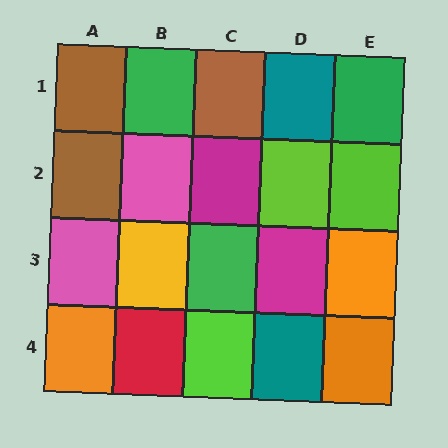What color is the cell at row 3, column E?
Orange.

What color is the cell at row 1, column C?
Brown.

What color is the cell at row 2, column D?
Lime.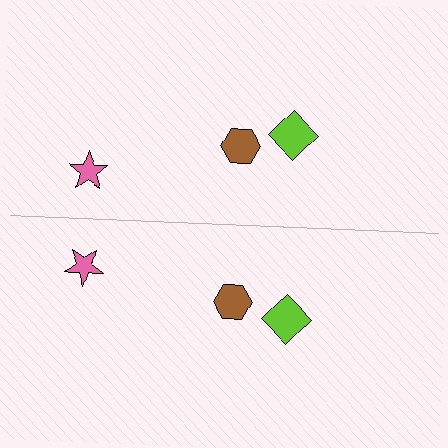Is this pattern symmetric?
Yes, this pattern has bilateral (reflection) symmetry.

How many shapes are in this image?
There are 6 shapes in this image.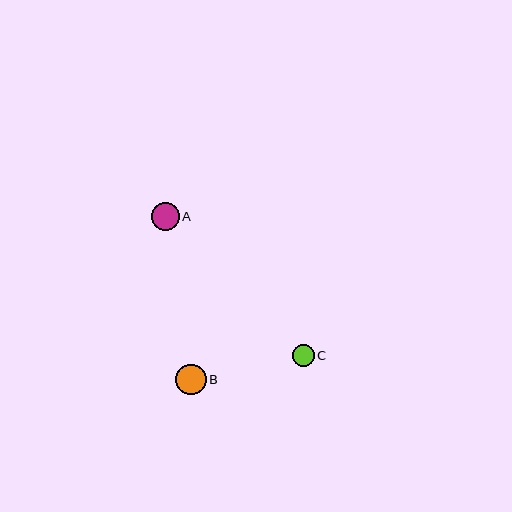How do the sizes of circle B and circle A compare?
Circle B and circle A are approximately the same size.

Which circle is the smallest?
Circle C is the smallest with a size of approximately 22 pixels.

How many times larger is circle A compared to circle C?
Circle A is approximately 1.3 times the size of circle C.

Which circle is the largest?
Circle B is the largest with a size of approximately 31 pixels.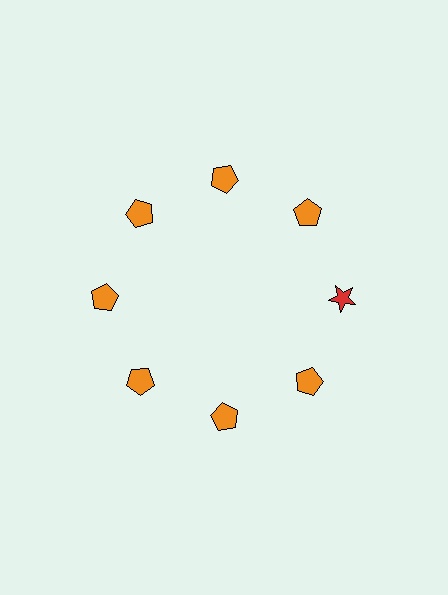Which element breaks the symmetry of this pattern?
The red star at roughly the 3 o'clock position breaks the symmetry. All other shapes are orange pentagons.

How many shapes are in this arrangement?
There are 8 shapes arranged in a ring pattern.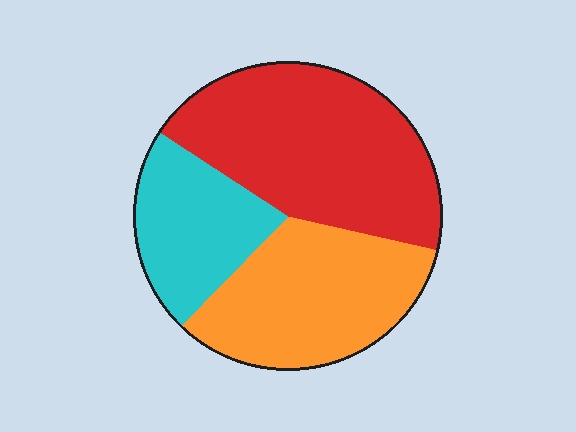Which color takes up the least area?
Cyan, at roughly 20%.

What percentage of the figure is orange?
Orange covers around 35% of the figure.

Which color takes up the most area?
Red, at roughly 45%.